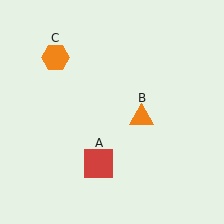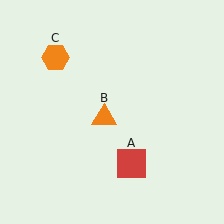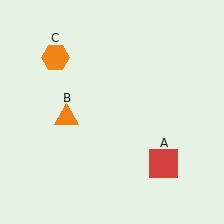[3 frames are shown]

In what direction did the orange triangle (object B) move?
The orange triangle (object B) moved left.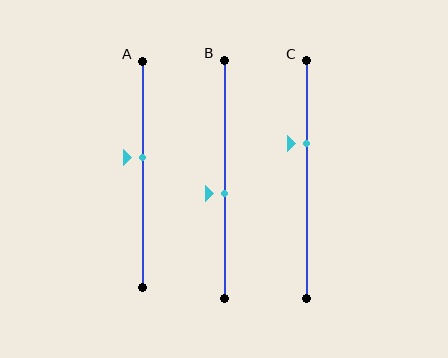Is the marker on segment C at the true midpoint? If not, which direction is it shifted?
No, the marker on segment C is shifted upward by about 15% of the segment length.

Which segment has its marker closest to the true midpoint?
Segment B has its marker closest to the true midpoint.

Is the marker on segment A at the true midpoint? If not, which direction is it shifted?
No, the marker on segment A is shifted upward by about 8% of the segment length.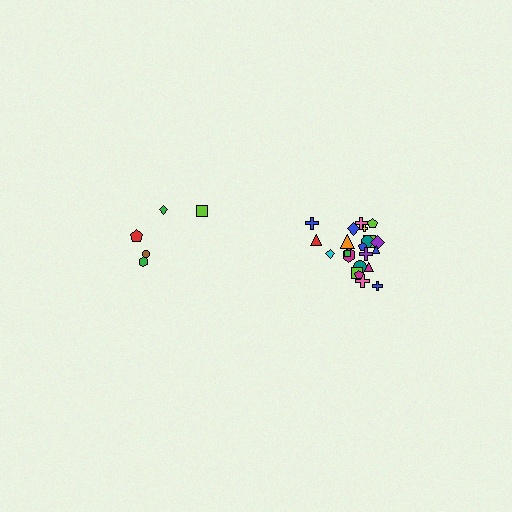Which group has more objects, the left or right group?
The right group.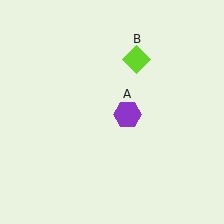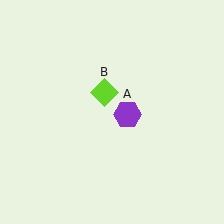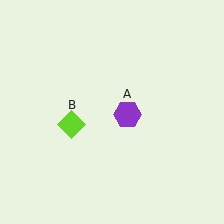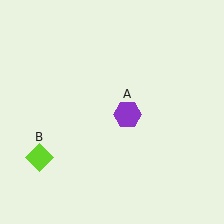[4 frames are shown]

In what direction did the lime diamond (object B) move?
The lime diamond (object B) moved down and to the left.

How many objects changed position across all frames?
1 object changed position: lime diamond (object B).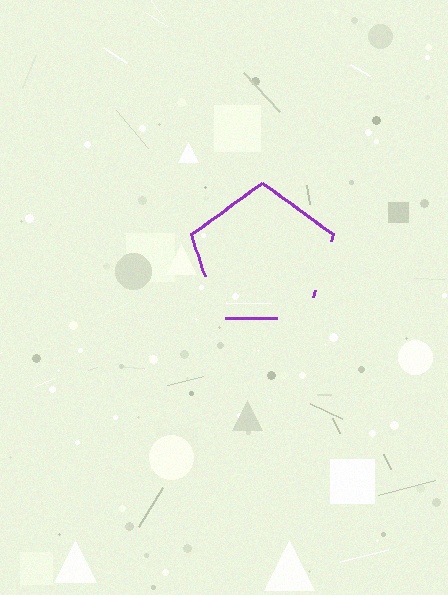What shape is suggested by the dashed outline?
The dashed outline suggests a pentagon.